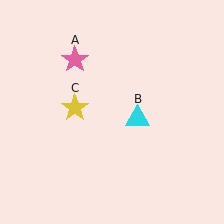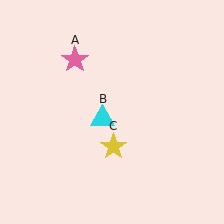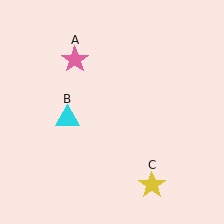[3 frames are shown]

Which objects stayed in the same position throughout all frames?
Pink star (object A) remained stationary.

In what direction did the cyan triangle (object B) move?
The cyan triangle (object B) moved left.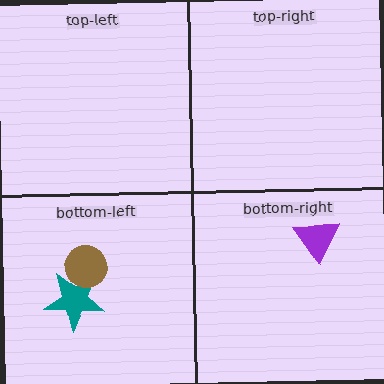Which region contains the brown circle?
The bottom-left region.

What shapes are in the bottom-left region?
The teal star, the brown circle.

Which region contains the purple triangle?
The bottom-right region.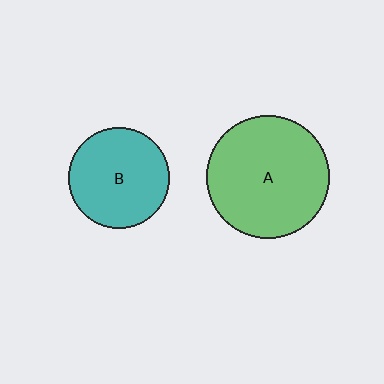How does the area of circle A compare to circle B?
Approximately 1.5 times.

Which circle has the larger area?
Circle A (green).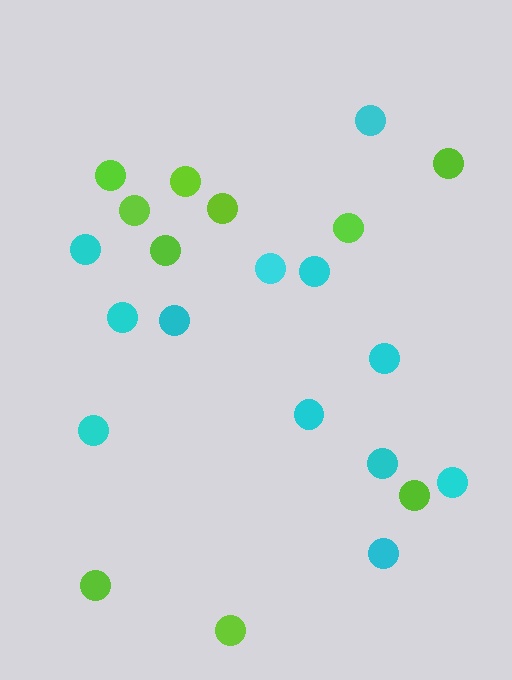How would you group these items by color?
There are 2 groups: one group of lime circles (10) and one group of cyan circles (12).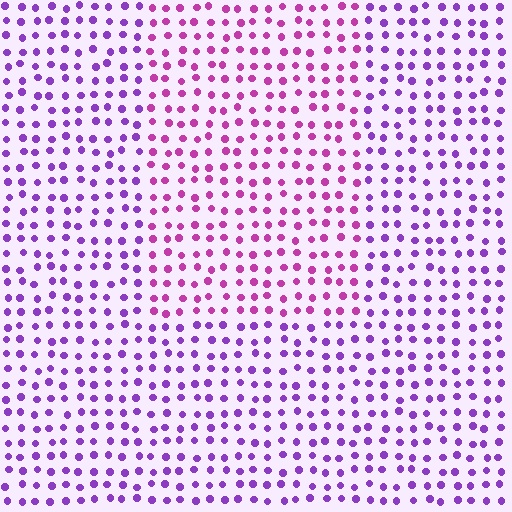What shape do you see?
I see a rectangle.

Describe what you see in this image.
The image is filled with small purple elements in a uniform arrangement. A rectangle-shaped region is visible where the elements are tinted to a slightly different hue, forming a subtle color boundary.